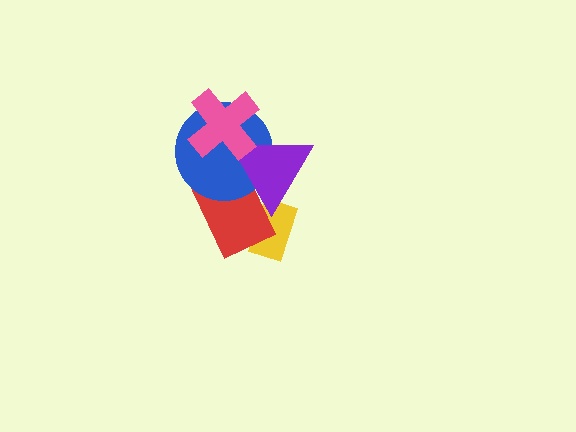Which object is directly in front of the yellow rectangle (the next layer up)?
The red rectangle is directly in front of the yellow rectangle.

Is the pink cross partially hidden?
No, no other shape covers it.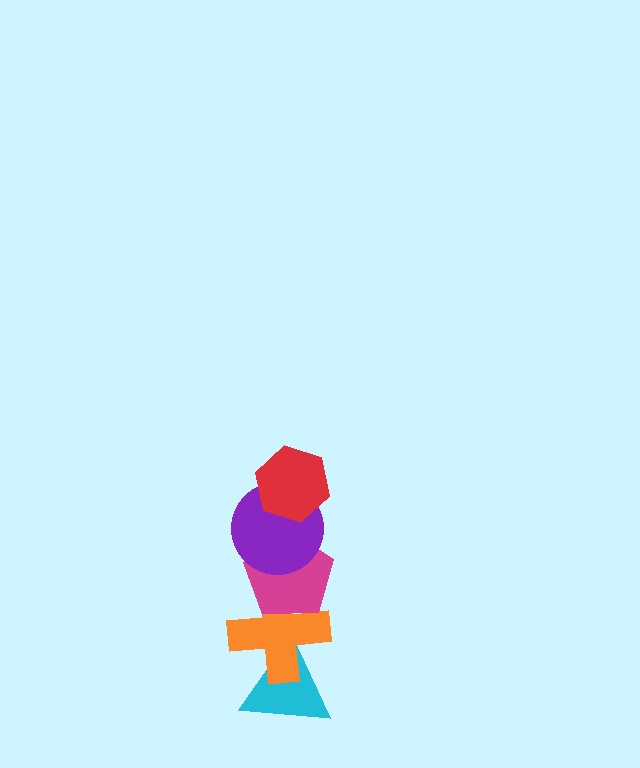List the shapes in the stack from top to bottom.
From top to bottom: the red hexagon, the purple circle, the magenta pentagon, the orange cross, the cyan triangle.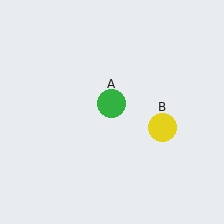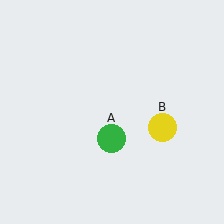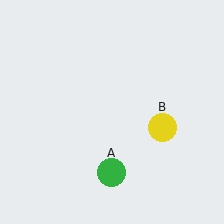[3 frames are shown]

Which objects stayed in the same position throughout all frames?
Yellow circle (object B) remained stationary.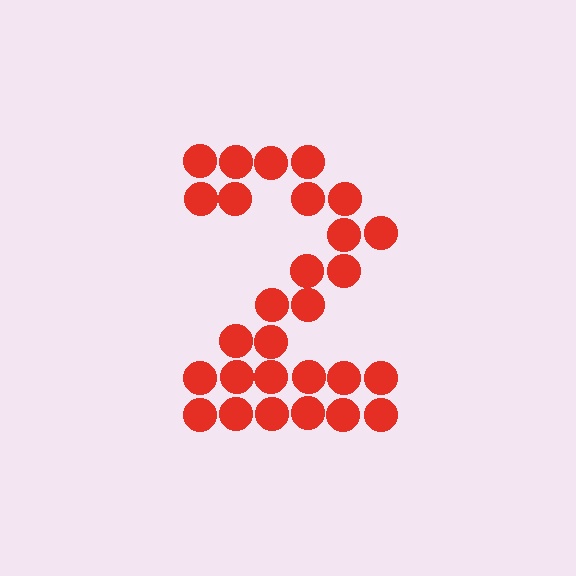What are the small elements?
The small elements are circles.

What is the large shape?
The large shape is the digit 2.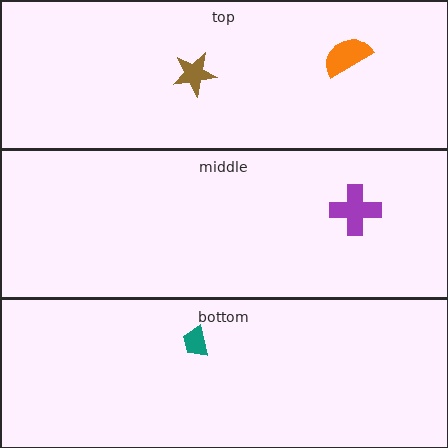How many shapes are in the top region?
2.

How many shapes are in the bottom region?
1.